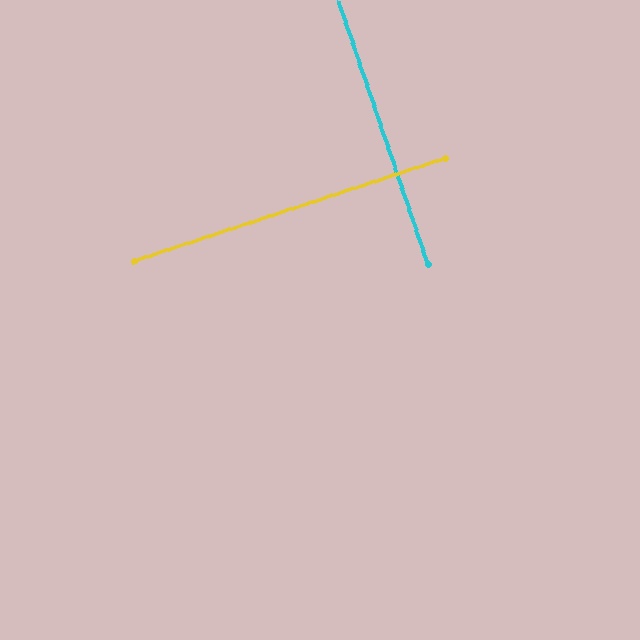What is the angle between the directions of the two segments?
Approximately 90 degrees.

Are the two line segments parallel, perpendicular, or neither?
Perpendicular — they meet at approximately 90°.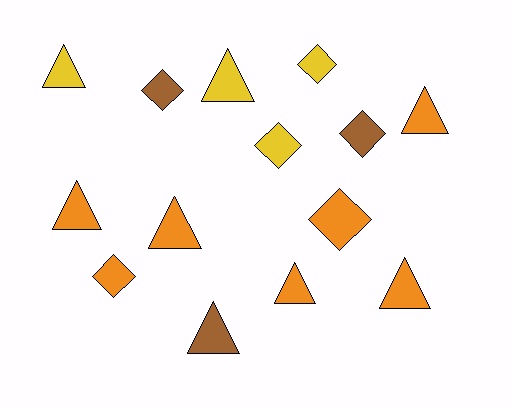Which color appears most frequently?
Orange, with 7 objects.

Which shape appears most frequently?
Triangle, with 8 objects.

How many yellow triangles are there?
There are 2 yellow triangles.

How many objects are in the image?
There are 14 objects.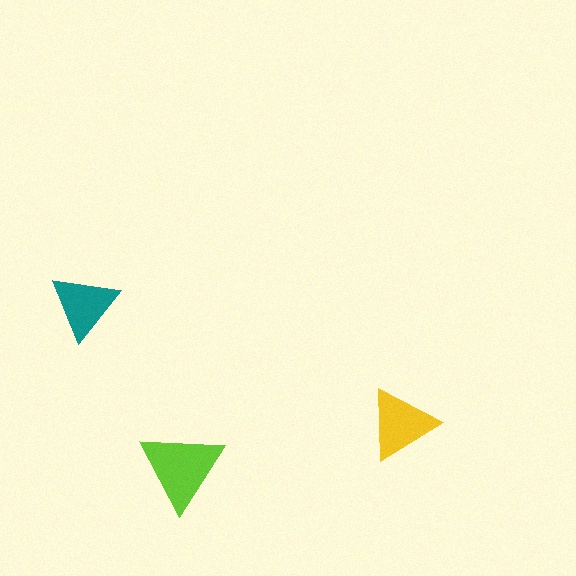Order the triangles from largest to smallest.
the lime one, the yellow one, the teal one.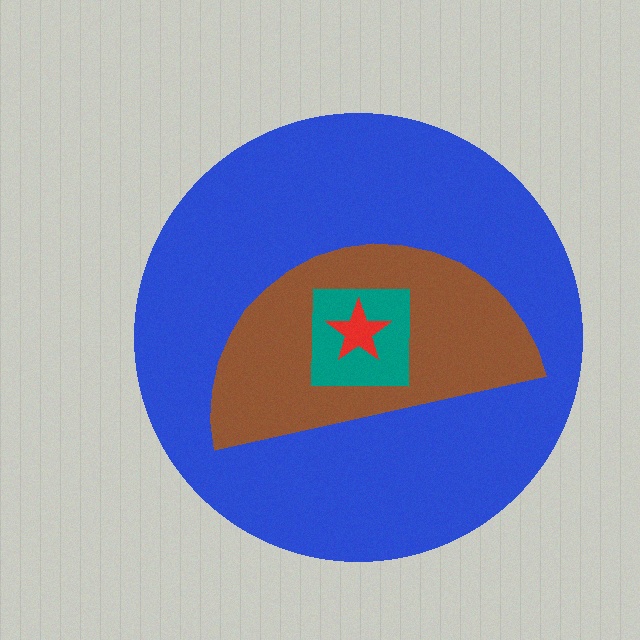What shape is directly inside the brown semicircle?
The teal square.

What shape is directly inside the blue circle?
The brown semicircle.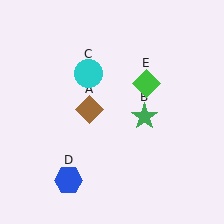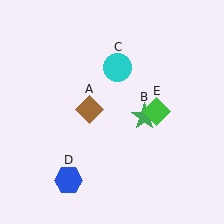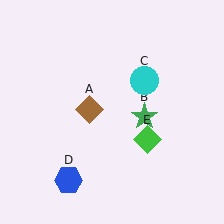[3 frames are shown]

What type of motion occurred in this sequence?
The cyan circle (object C), green diamond (object E) rotated clockwise around the center of the scene.